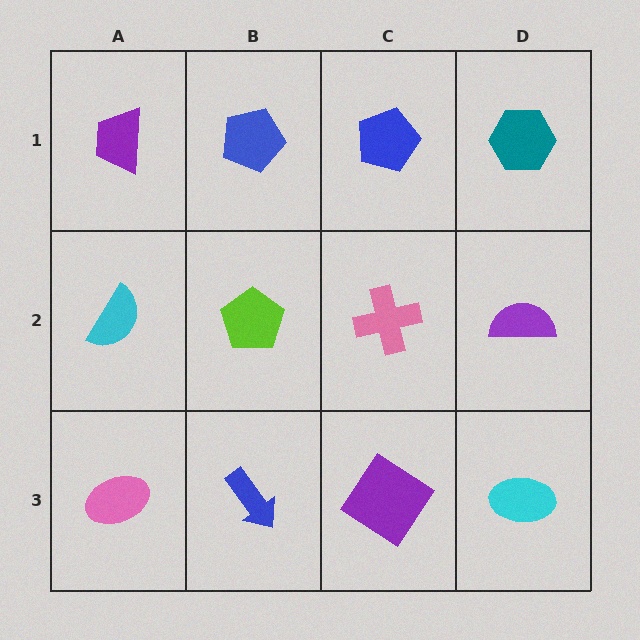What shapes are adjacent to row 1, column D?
A purple semicircle (row 2, column D), a blue pentagon (row 1, column C).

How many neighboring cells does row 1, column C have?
3.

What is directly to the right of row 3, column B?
A purple diamond.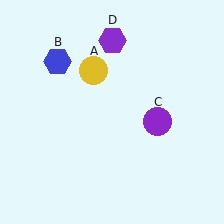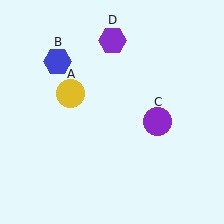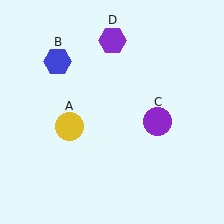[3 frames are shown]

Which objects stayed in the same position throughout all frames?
Blue hexagon (object B) and purple circle (object C) and purple hexagon (object D) remained stationary.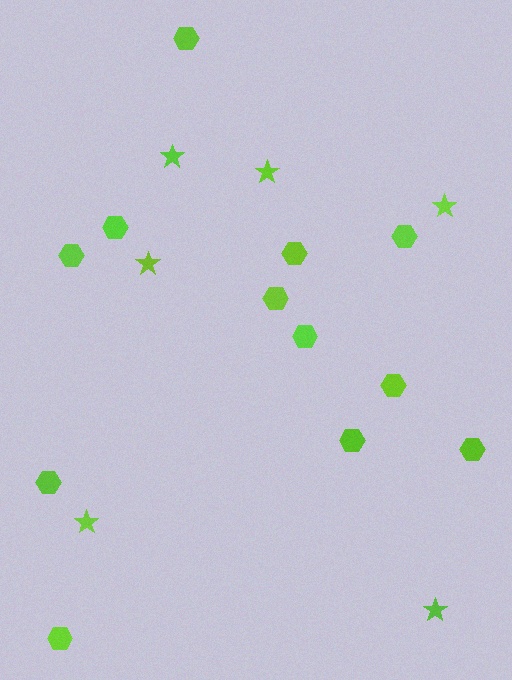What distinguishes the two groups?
There are 2 groups: one group of stars (6) and one group of hexagons (12).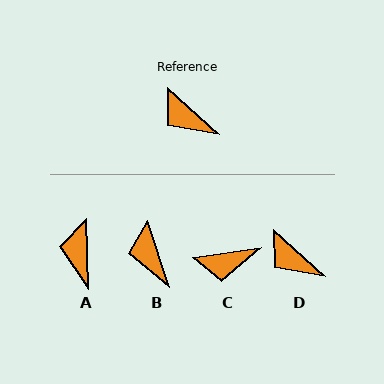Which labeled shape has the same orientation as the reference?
D.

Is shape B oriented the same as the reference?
No, it is off by about 30 degrees.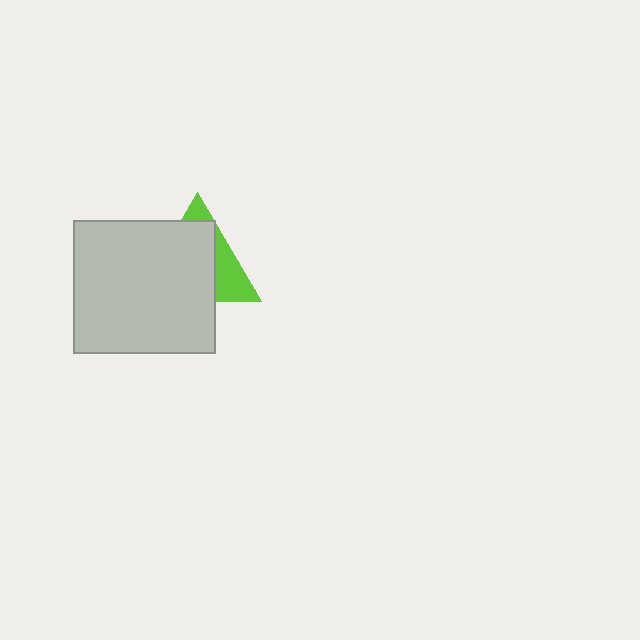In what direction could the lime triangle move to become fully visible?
The lime triangle could move toward the upper-right. That would shift it out from behind the light gray rectangle entirely.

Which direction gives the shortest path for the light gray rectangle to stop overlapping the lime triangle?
Moving toward the lower-left gives the shortest separation.